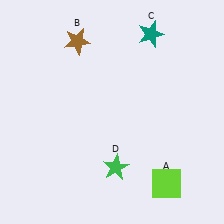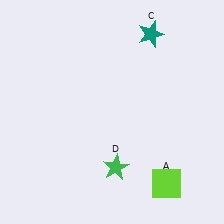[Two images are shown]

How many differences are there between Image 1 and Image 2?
There is 1 difference between the two images.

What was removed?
The brown star (B) was removed in Image 2.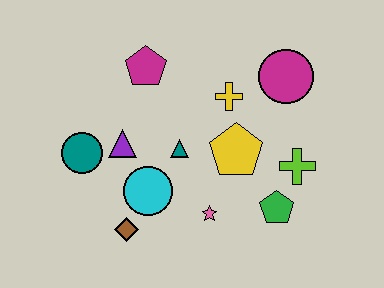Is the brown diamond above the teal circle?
No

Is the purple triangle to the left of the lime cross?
Yes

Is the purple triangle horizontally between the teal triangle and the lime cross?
No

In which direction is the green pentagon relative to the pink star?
The green pentagon is to the right of the pink star.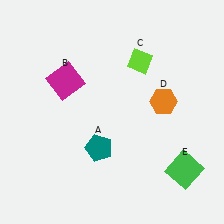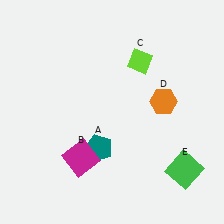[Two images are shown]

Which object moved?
The magenta square (B) moved down.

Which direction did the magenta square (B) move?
The magenta square (B) moved down.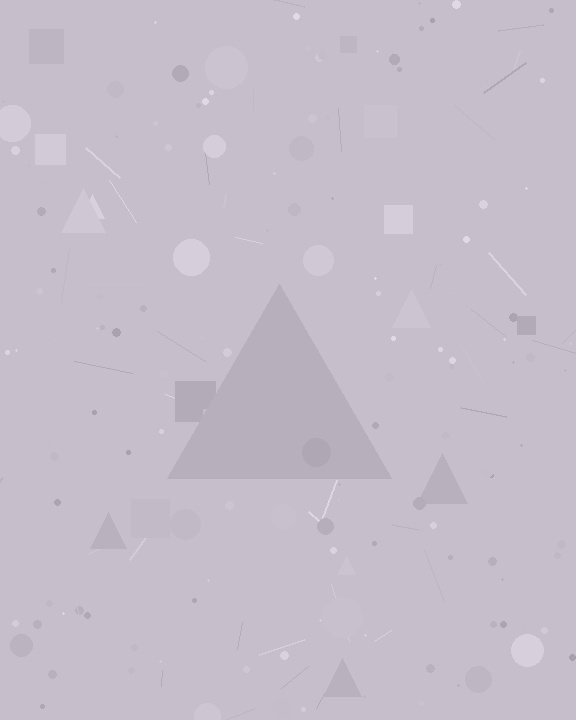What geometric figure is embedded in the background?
A triangle is embedded in the background.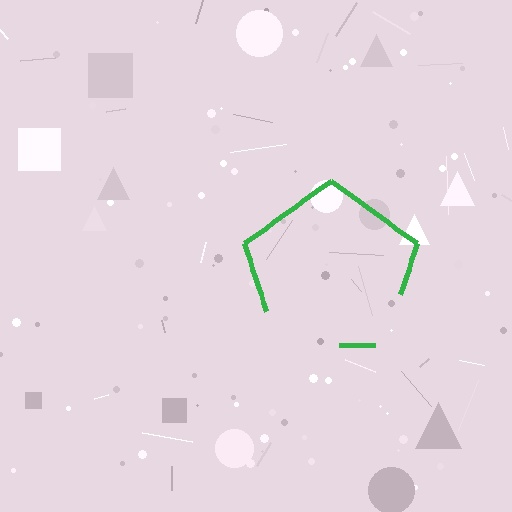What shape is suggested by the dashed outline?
The dashed outline suggests a pentagon.